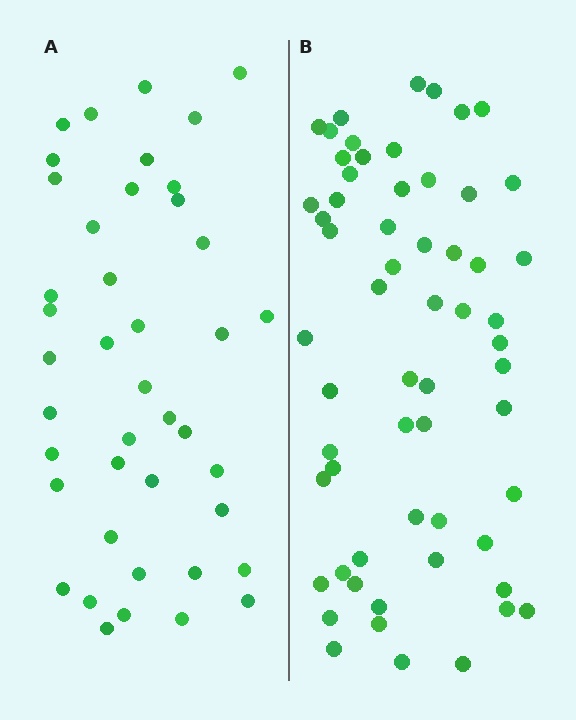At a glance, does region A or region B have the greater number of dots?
Region B (the right region) has more dots.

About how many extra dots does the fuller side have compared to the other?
Region B has approximately 20 more dots than region A.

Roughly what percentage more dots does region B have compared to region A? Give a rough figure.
About 45% more.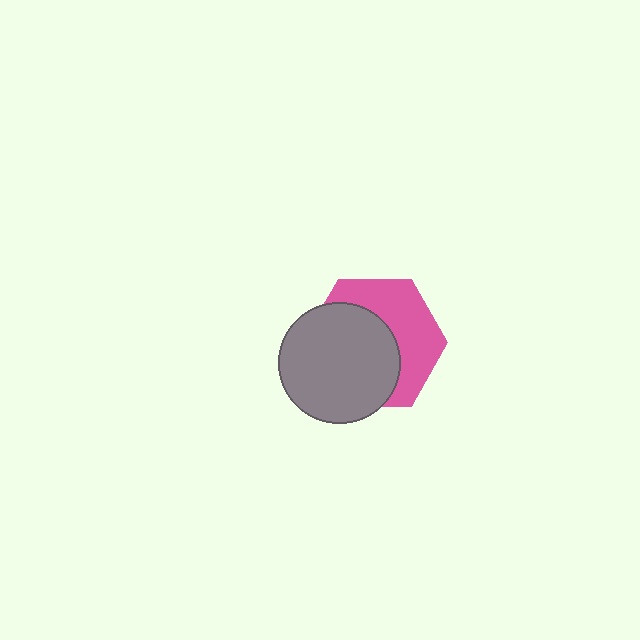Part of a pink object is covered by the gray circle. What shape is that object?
It is a hexagon.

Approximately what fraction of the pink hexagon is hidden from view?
Roughly 55% of the pink hexagon is hidden behind the gray circle.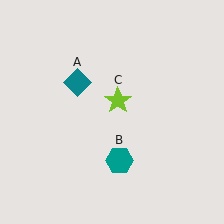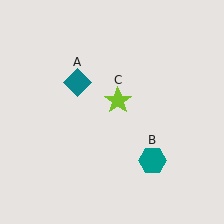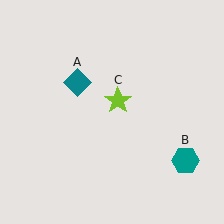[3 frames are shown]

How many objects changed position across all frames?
1 object changed position: teal hexagon (object B).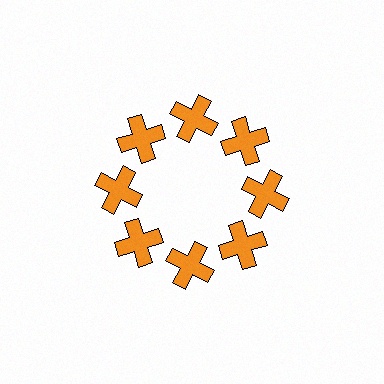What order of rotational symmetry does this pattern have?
This pattern has 8-fold rotational symmetry.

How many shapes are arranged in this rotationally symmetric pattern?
There are 8 shapes, arranged in 8 groups of 1.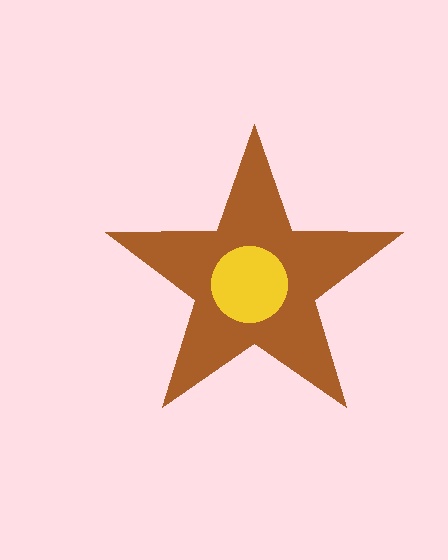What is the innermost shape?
The yellow circle.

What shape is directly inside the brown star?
The yellow circle.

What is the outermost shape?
The brown star.